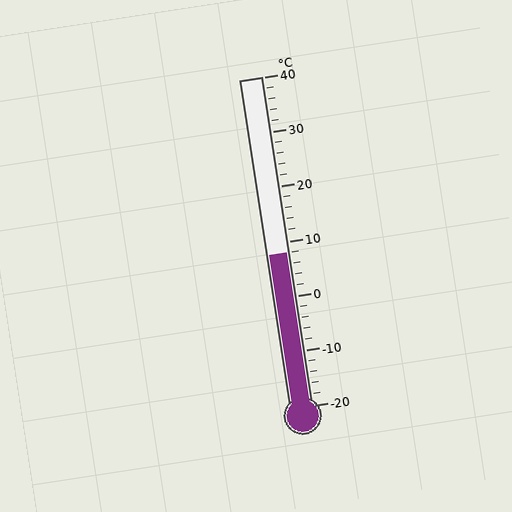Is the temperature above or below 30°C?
The temperature is below 30°C.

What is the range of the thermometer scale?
The thermometer scale ranges from -20°C to 40°C.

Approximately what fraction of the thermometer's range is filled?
The thermometer is filled to approximately 45% of its range.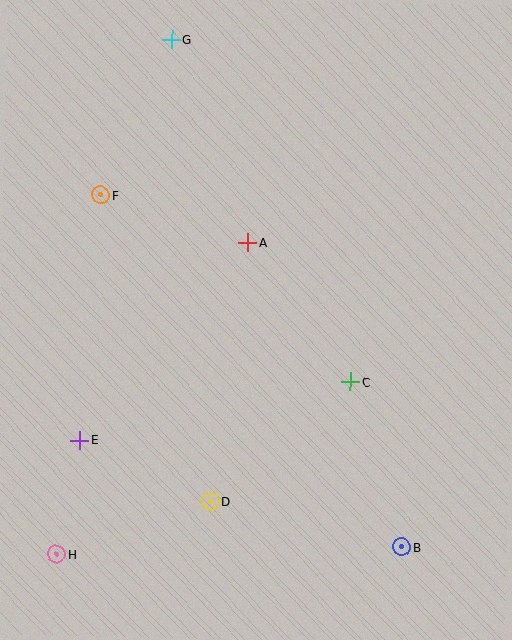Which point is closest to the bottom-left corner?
Point H is closest to the bottom-left corner.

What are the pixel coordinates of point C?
Point C is at (351, 382).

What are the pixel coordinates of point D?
Point D is at (210, 502).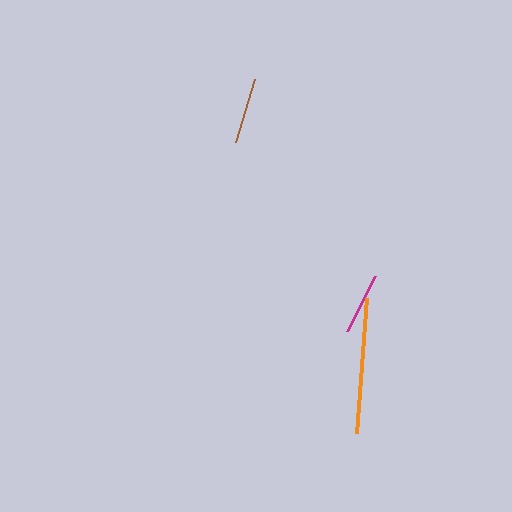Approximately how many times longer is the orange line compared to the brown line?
The orange line is approximately 2.1 times the length of the brown line.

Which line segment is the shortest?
The magenta line is the shortest at approximately 63 pixels.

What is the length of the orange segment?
The orange segment is approximately 135 pixels long.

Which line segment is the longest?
The orange line is the longest at approximately 135 pixels.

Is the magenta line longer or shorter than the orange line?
The orange line is longer than the magenta line.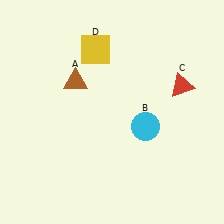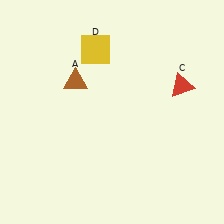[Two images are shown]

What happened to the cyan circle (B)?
The cyan circle (B) was removed in Image 2. It was in the bottom-right area of Image 1.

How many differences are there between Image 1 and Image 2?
There is 1 difference between the two images.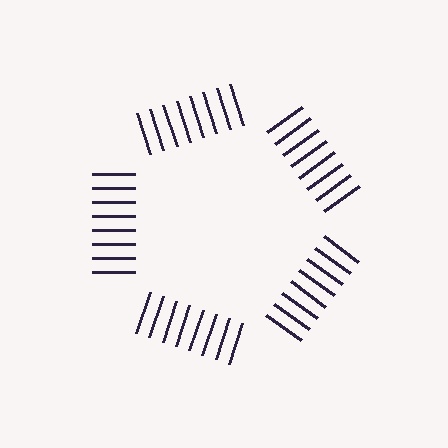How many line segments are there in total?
40 — 8 along each of the 5 edges.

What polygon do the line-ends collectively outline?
An illusory pentagon — the line segments terminate on its edges but no continuous stroke is drawn.